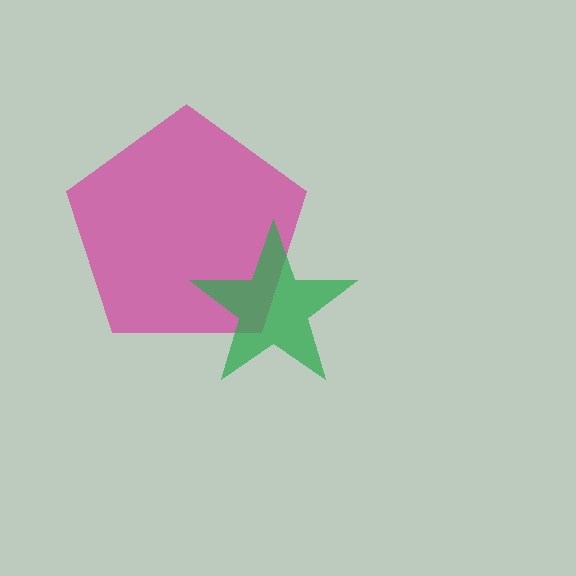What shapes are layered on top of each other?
The layered shapes are: a magenta pentagon, a green star.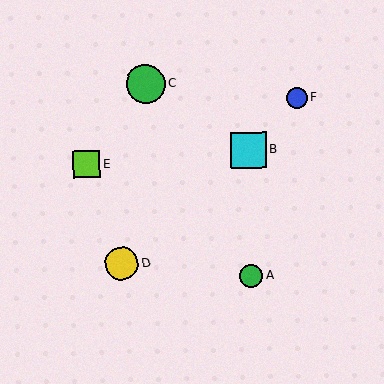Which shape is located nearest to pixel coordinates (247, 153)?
The cyan square (labeled B) at (249, 150) is nearest to that location.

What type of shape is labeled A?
Shape A is a green circle.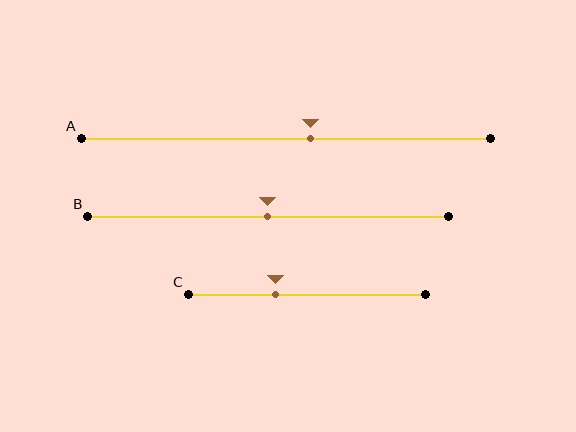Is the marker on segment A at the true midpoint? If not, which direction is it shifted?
No, the marker on segment A is shifted to the right by about 6% of the segment length.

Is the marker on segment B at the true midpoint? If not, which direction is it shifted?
Yes, the marker on segment B is at the true midpoint.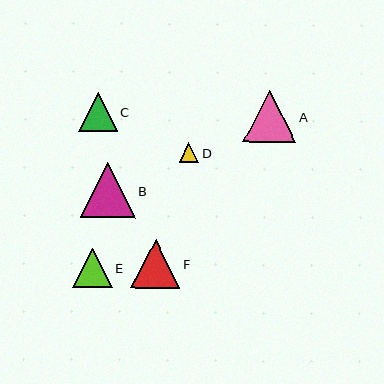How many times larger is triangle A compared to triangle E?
Triangle A is approximately 1.3 times the size of triangle E.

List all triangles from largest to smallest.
From largest to smallest: B, A, F, E, C, D.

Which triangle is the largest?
Triangle B is the largest with a size of approximately 55 pixels.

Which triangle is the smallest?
Triangle D is the smallest with a size of approximately 19 pixels.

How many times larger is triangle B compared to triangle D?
Triangle B is approximately 2.8 times the size of triangle D.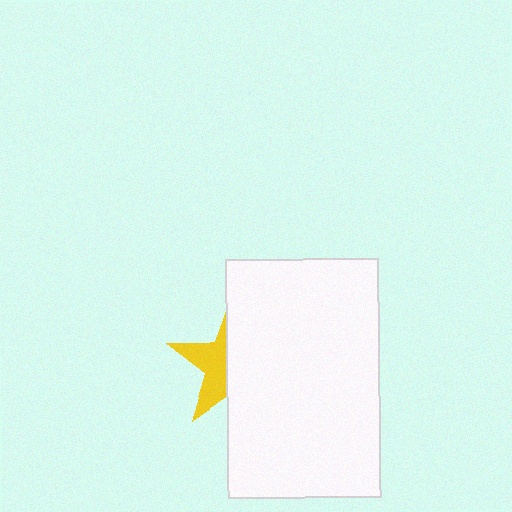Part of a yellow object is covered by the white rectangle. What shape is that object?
It is a star.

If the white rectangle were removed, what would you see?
You would see the complete yellow star.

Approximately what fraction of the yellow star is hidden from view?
Roughly 59% of the yellow star is hidden behind the white rectangle.